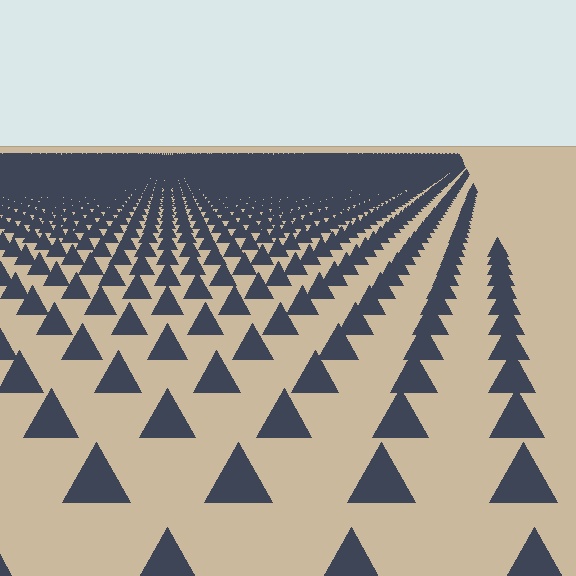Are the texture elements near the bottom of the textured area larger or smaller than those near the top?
Larger. Near the bottom, elements are closer to the viewer and appear at a bigger on-screen size.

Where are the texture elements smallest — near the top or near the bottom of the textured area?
Near the top.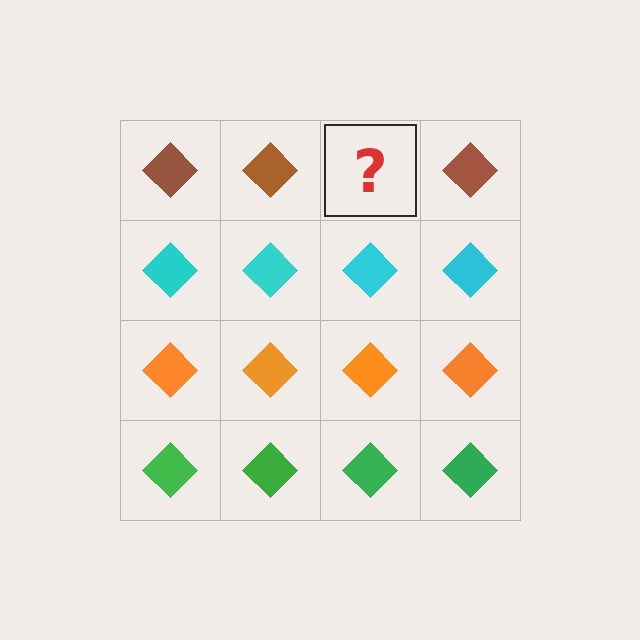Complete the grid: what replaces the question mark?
The question mark should be replaced with a brown diamond.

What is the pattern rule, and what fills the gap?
The rule is that each row has a consistent color. The gap should be filled with a brown diamond.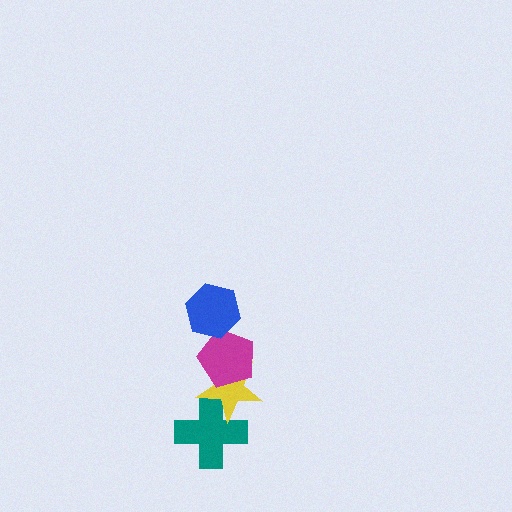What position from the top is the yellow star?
The yellow star is 3rd from the top.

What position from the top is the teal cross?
The teal cross is 4th from the top.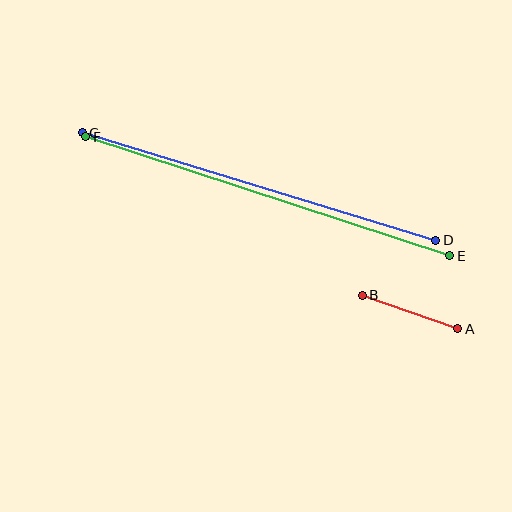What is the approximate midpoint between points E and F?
The midpoint is at approximately (268, 196) pixels.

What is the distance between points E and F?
The distance is approximately 383 pixels.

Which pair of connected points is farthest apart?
Points E and F are farthest apart.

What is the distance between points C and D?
The distance is approximately 369 pixels.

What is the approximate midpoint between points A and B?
The midpoint is at approximately (410, 312) pixels.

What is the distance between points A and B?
The distance is approximately 102 pixels.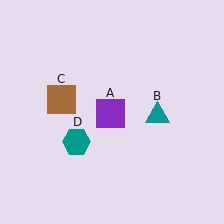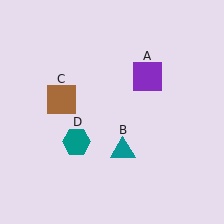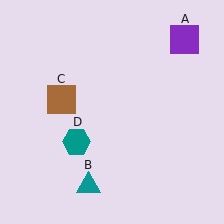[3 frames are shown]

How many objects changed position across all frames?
2 objects changed position: purple square (object A), teal triangle (object B).